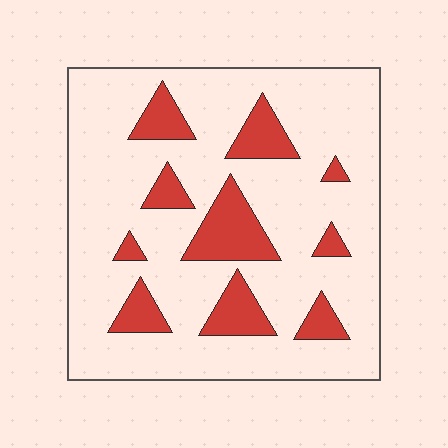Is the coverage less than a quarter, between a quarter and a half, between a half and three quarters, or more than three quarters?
Less than a quarter.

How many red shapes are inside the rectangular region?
10.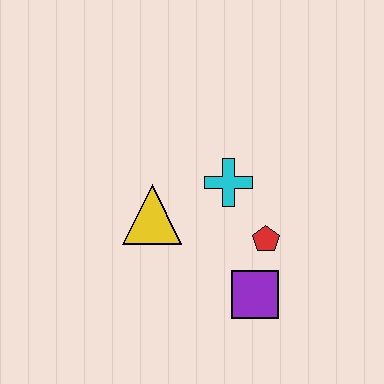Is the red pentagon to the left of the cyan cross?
No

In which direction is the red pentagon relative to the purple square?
The red pentagon is above the purple square.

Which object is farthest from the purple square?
The yellow triangle is farthest from the purple square.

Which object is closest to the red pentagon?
The purple square is closest to the red pentagon.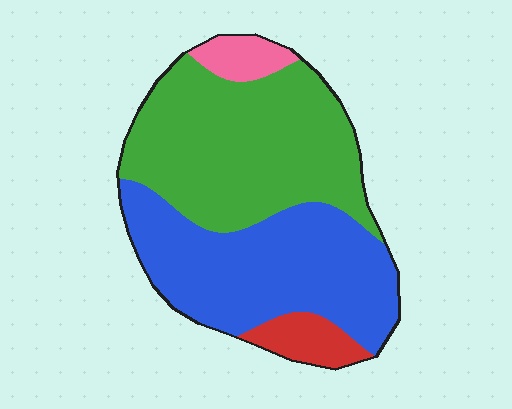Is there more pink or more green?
Green.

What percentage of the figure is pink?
Pink covers roughly 5% of the figure.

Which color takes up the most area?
Green, at roughly 45%.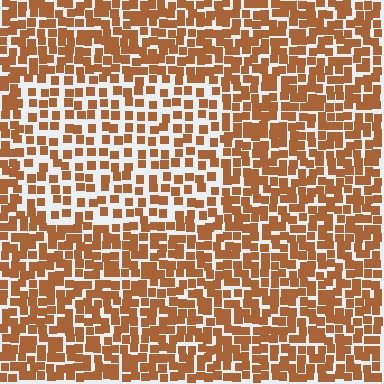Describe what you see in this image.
The image contains small brown elements arranged at two different densities. A rectangle-shaped region is visible where the elements are less densely packed than the surrounding area.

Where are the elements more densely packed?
The elements are more densely packed outside the rectangle boundary.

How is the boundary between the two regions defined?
The boundary is defined by a change in element density (approximately 1.7x ratio). All elements are the same color, size, and shape.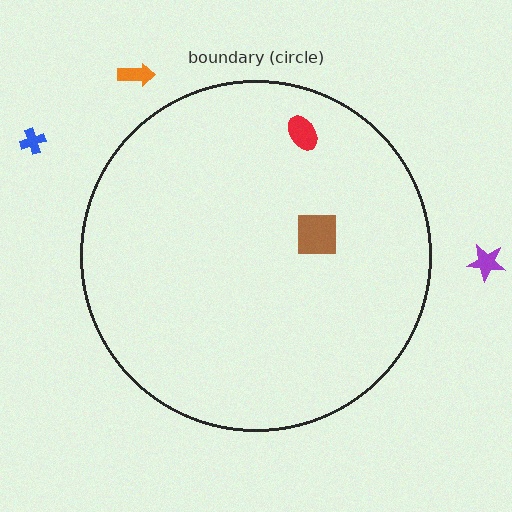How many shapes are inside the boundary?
2 inside, 3 outside.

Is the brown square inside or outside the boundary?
Inside.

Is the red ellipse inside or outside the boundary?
Inside.